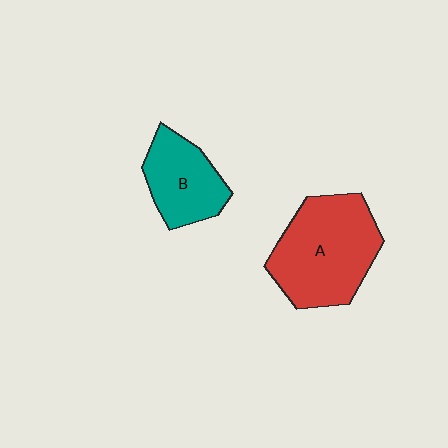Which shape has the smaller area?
Shape B (teal).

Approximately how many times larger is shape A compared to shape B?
Approximately 1.7 times.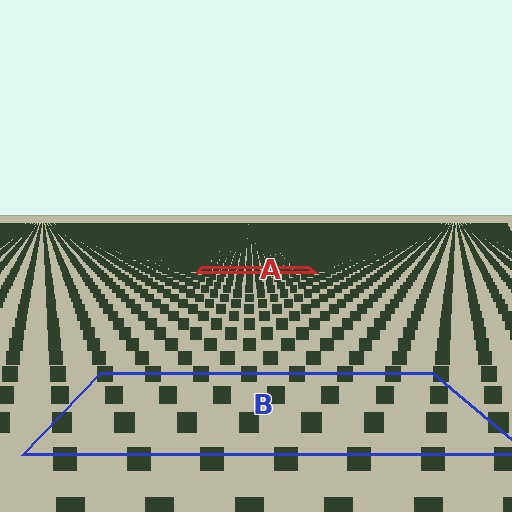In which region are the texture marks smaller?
The texture marks are smaller in region A, because it is farther away.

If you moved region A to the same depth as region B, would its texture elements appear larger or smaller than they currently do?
They would appear larger. At a closer depth, the same texture elements are projected at a bigger on-screen size.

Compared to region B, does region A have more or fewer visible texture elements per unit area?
Region A has more texture elements per unit area — they are packed more densely because it is farther away.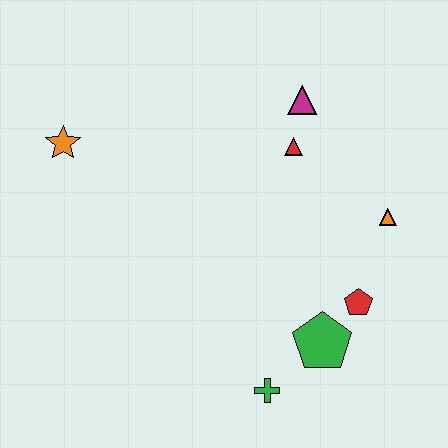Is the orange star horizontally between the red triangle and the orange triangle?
No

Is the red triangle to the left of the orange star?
No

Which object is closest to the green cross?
The green pentagon is closest to the green cross.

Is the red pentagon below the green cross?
No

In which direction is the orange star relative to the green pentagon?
The orange star is to the left of the green pentagon.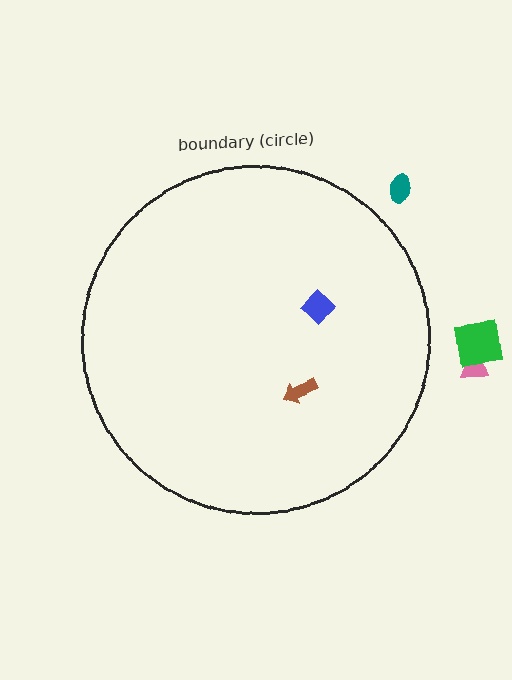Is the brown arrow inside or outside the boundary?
Inside.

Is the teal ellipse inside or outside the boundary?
Outside.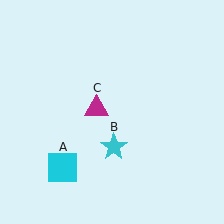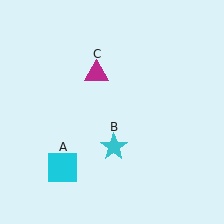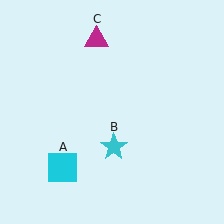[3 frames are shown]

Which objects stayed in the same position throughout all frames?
Cyan square (object A) and cyan star (object B) remained stationary.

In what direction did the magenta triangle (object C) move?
The magenta triangle (object C) moved up.